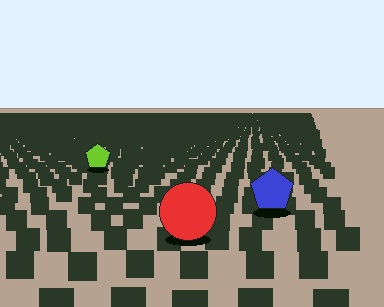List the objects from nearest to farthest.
From nearest to farthest: the red circle, the blue pentagon, the lime pentagon.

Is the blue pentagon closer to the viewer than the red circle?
No. The red circle is closer — you can tell from the texture gradient: the ground texture is coarser near it.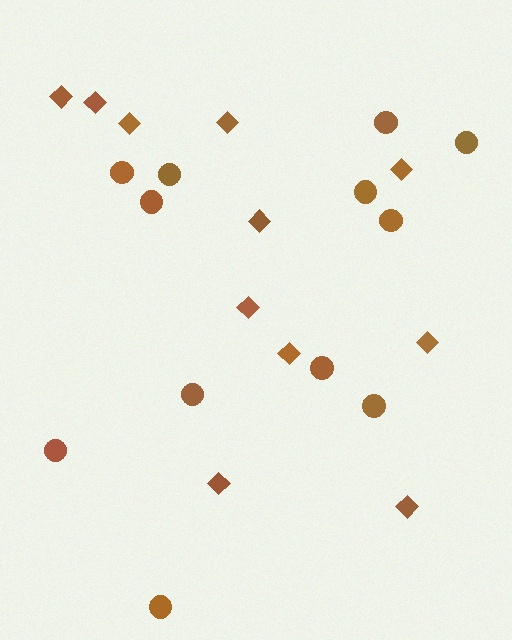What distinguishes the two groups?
There are 2 groups: one group of circles (12) and one group of diamonds (11).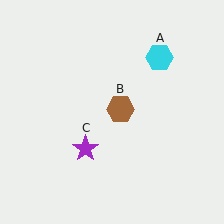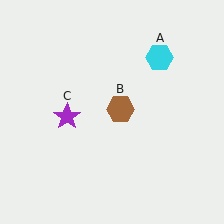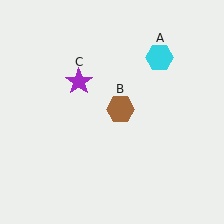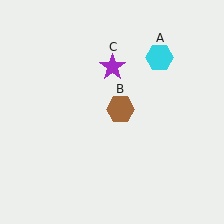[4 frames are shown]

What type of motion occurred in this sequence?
The purple star (object C) rotated clockwise around the center of the scene.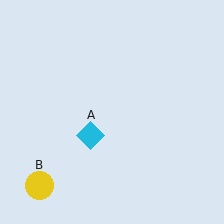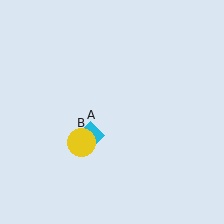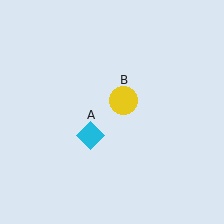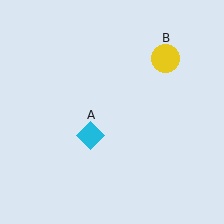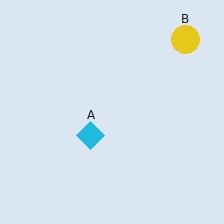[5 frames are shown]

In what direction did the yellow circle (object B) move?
The yellow circle (object B) moved up and to the right.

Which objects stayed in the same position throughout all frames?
Cyan diamond (object A) remained stationary.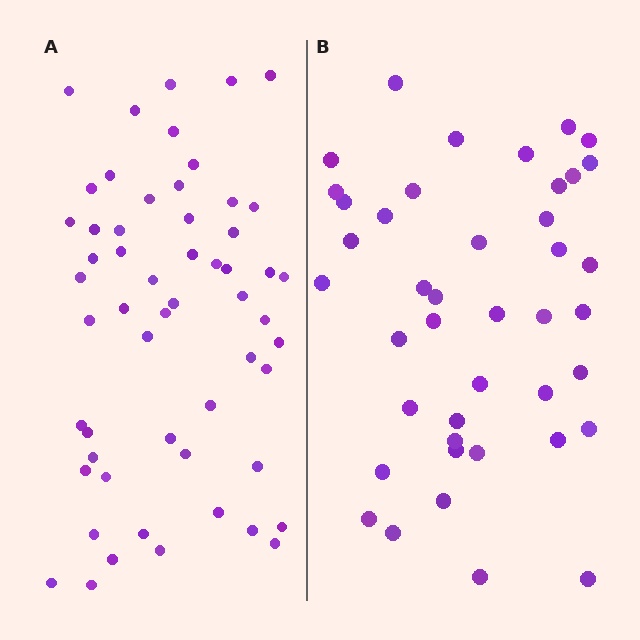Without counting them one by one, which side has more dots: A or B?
Region A (the left region) has more dots.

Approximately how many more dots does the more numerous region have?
Region A has approximately 15 more dots than region B.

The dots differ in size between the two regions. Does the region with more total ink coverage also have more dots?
No. Region B has more total ink coverage because its dots are larger, but region A actually contains more individual dots. Total area can be misleading — the number of items is what matters here.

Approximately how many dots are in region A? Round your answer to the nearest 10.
About 60 dots. (The exact count is 56, which rounds to 60.)